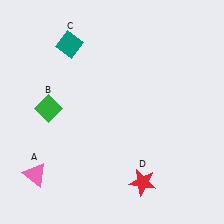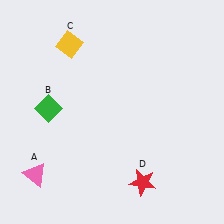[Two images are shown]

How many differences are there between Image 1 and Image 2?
There is 1 difference between the two images.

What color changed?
The diamond (C) changed from teal in Image 1 to yellow in Image 2.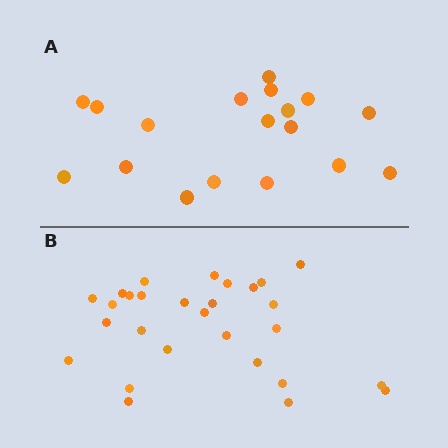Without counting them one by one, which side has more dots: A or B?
Region B (the bottom region) has more dots.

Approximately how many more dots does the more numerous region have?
Region B has roughly 10 or so more dots than region A.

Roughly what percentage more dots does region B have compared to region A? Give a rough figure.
About 55% more.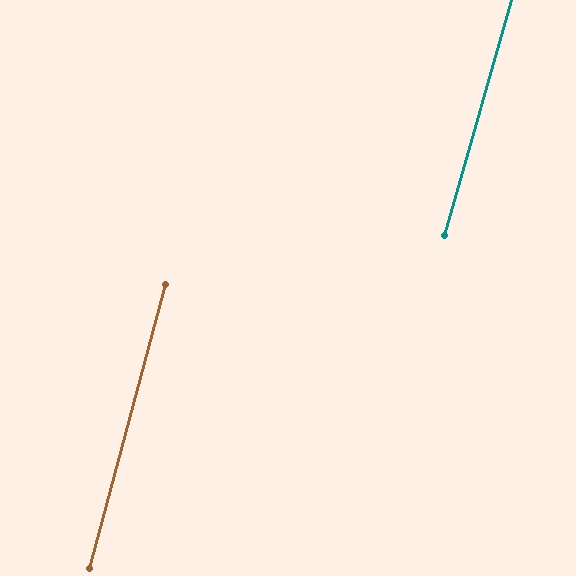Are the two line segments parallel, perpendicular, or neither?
Parallel — their directions differ by only 0.9°.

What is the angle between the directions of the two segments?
Approximately 1 degree.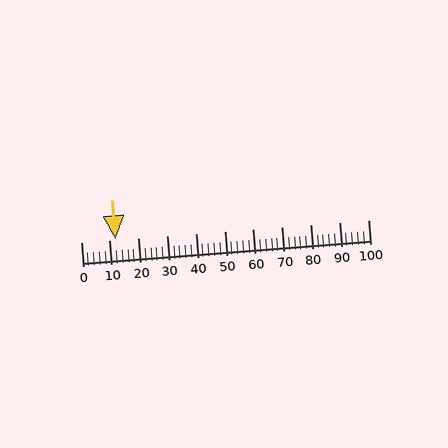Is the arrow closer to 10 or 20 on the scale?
The arrow is closer to 10.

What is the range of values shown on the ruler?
The ruler shows values from 0 to 100.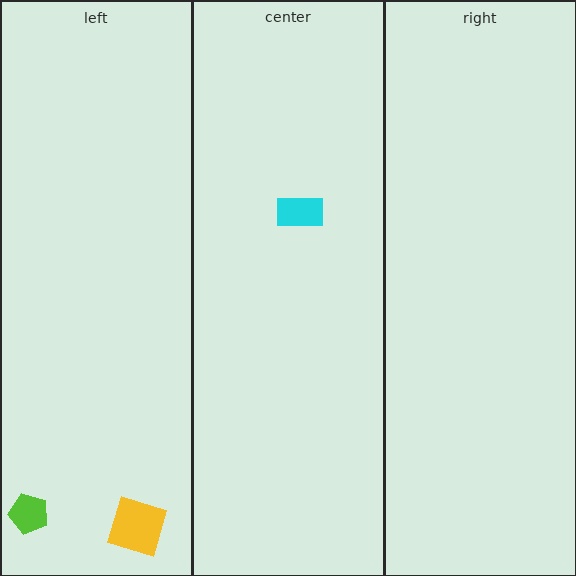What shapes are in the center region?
The cyan rectangle.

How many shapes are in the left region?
2.